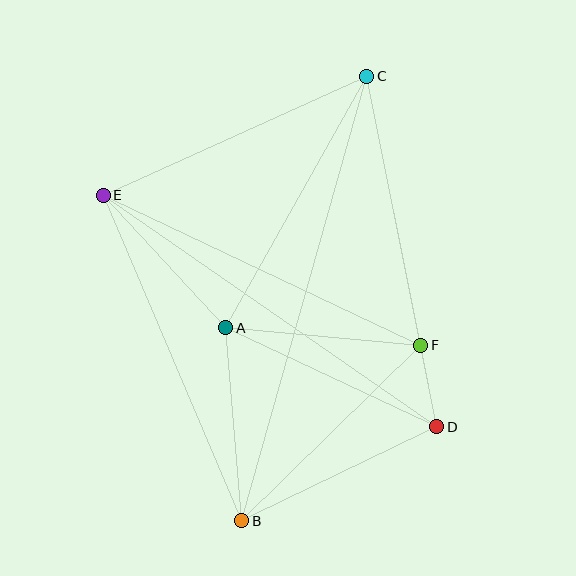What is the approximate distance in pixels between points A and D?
The distance between A and D is approximately 233 pixels.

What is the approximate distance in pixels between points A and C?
The distance between A and C is approximately 288 pixels.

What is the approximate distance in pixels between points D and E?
The distance between D and E is approximately 406 pixels.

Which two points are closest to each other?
Points D and F are closest to each other.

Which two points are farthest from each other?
Points B and C are farthest from each other.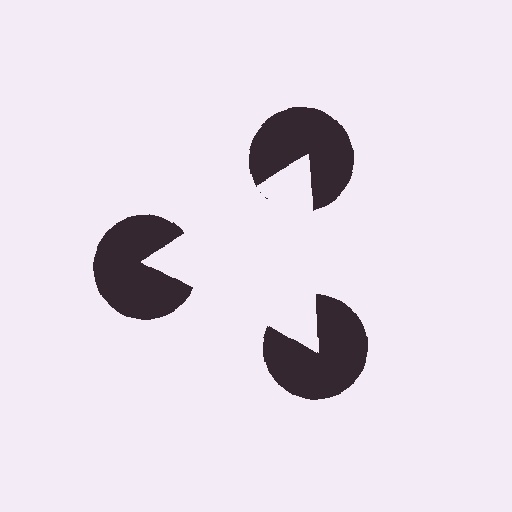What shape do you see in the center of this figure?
An illusory triangle — its edges are inferred from the aligned wedge cuts in the pac-man discs, not physically drawn.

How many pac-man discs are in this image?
There are 3 — one at each vertex of the illusory triangle.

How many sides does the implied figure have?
3 sides.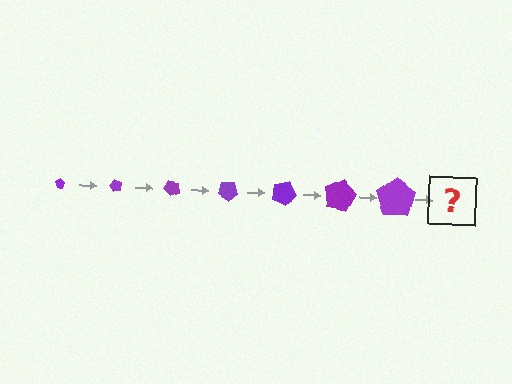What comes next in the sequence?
The next element should be a pentagon, larger than the previous one and rotated 420 degrees from the start.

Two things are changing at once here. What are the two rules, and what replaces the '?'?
The two rules are that the pentagon grows larger each step and it rotates 60 degrees each step. The '?' should be a pentagon, larger than the previous one and rotated 420 degrees from the start.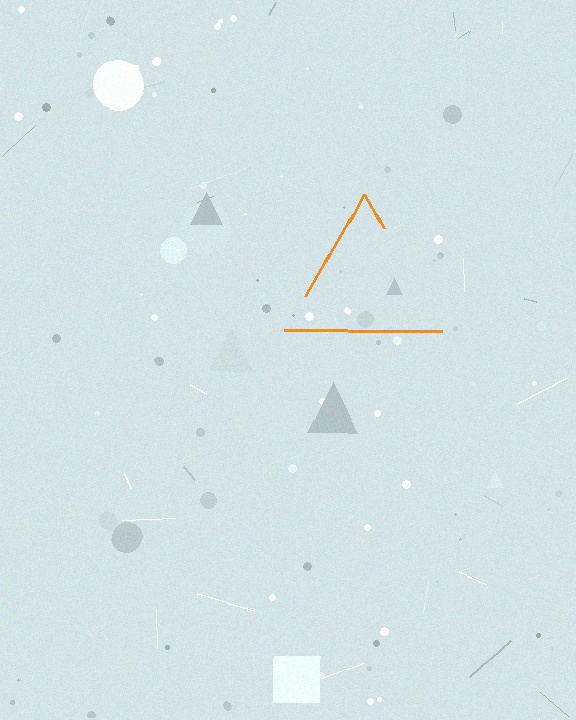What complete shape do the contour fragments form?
The contour fragments form a triangle.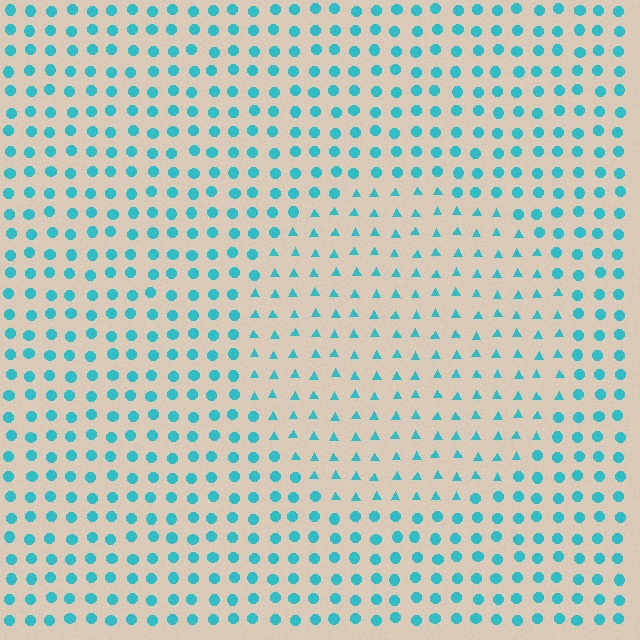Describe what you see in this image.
The image is filled with small cyan elements arranged in a uniform grid. A circle-shaped region contains triangles, while the surrounding area contains circles. The boundary is defined purely by the change in element shape.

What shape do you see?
I see a circle.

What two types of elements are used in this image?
The image uses triangles inside the circle region and circles outside it.